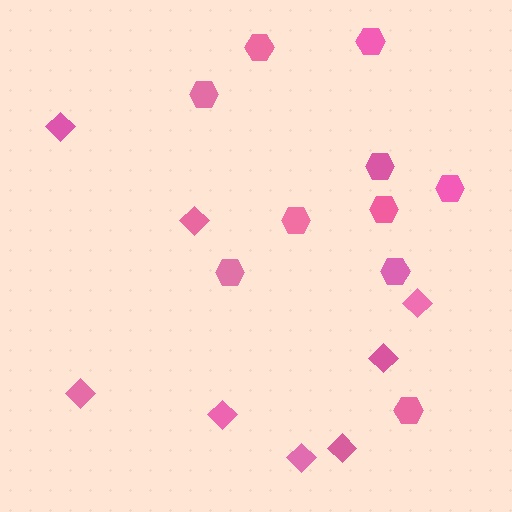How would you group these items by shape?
There are 2 groups: one group of hexagons (10) and one group of diamonds (8).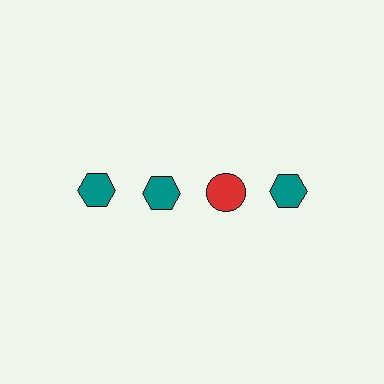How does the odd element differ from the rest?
It differs in both color (red instead of teal) and shape (circle instead of hexagon).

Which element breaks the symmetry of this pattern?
The red circle in the top row, center column breaks the symmetry. All other shapes are teal hexagons.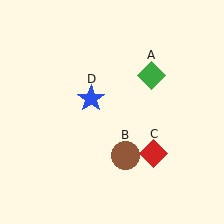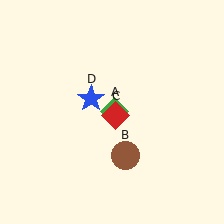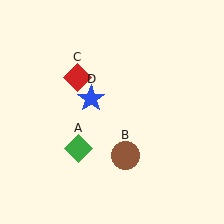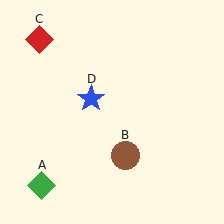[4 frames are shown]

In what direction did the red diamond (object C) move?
The red diamond (object C) moved up and to the left.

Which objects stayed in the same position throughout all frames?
Brown circle (object B) and blue star (object D) remained stationary.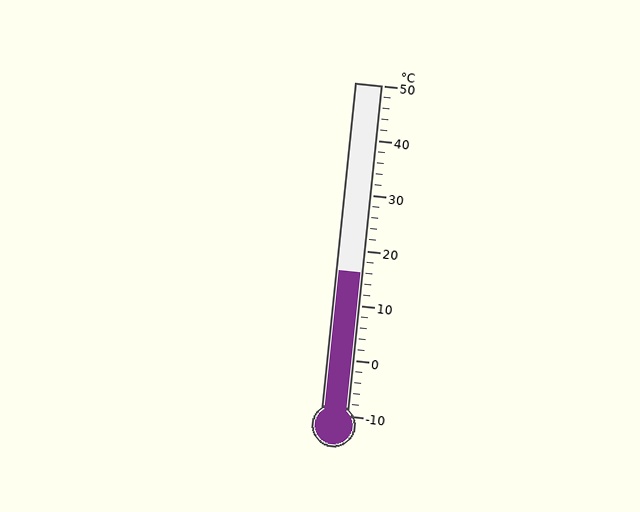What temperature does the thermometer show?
The thermometer shows approximately 16°C.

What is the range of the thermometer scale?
The thermometer scale ranges from -10°C to 50°C.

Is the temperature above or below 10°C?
The temperature is above 10°C.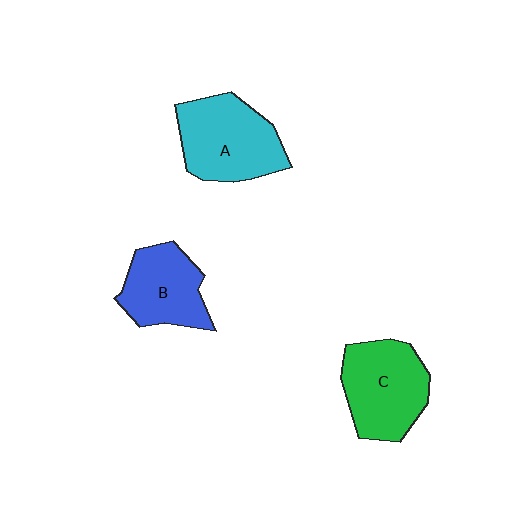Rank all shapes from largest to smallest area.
From largest to smallest: A (cyan), C (green), B (blue).